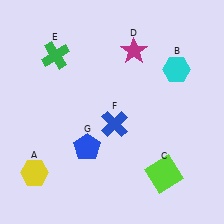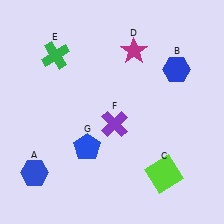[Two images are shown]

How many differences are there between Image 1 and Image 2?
There are 3 differences between the two images.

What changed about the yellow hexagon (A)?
In Image 1, A is yellow. In Image 2, it changed to blue.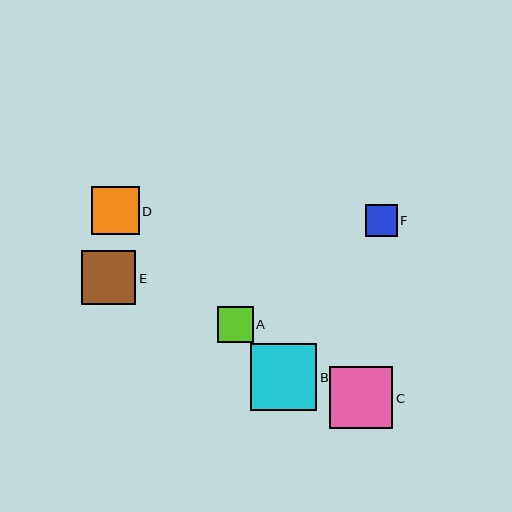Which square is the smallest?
Square F is the smallest with a size of approximately 32 pixels.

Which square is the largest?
Square B is the largest with a size of approximately 67 pixels.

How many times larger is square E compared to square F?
Square E is approximately 1.7 times the size of square F.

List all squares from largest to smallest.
From largest to smallest: B, C, E, D, A, F.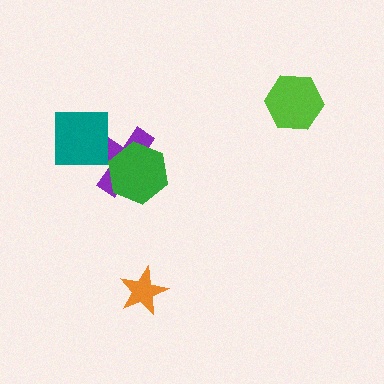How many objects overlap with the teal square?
1 object overlaps with the teal square.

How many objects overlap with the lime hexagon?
0 objects overlap with the lime hexagon.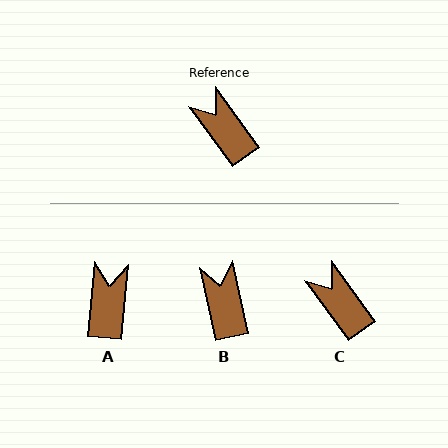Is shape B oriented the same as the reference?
No, it is off by about 24 degrees.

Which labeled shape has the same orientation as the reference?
C.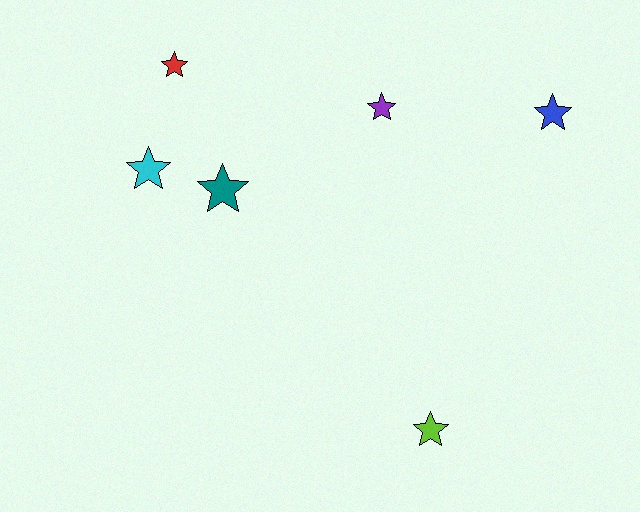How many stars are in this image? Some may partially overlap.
There are 6 stars.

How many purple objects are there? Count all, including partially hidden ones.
There is 1 purple object.